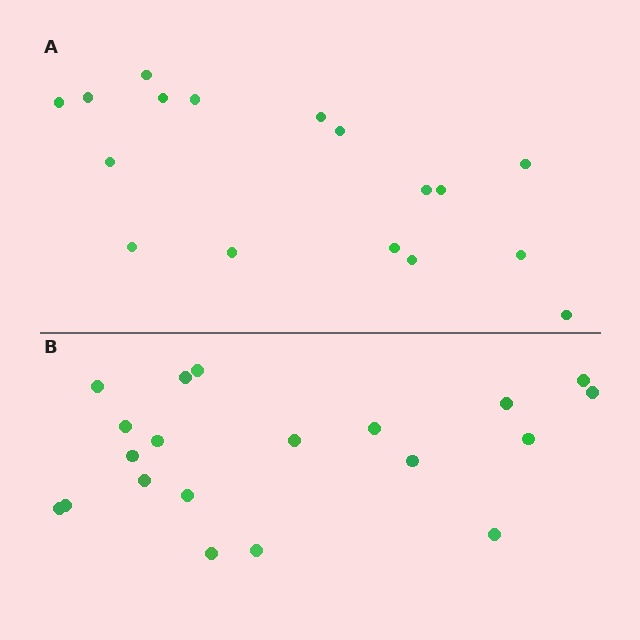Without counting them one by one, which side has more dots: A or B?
Region B (the bottom region) has more dots.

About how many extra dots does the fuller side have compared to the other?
Region B has just a few more — roughly 2 or 3 more dots than region A.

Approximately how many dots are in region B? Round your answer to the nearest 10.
About 20 dots.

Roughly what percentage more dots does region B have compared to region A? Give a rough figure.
About 20% more.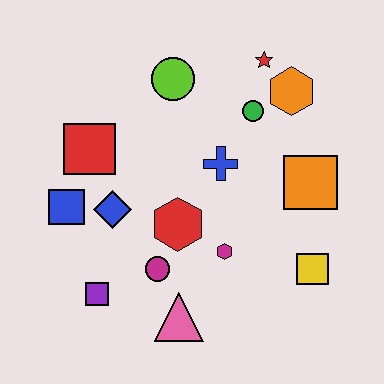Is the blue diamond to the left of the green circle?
Yes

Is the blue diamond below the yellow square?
No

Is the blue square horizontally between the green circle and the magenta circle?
No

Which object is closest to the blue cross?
The green circle is closest to the blue cross.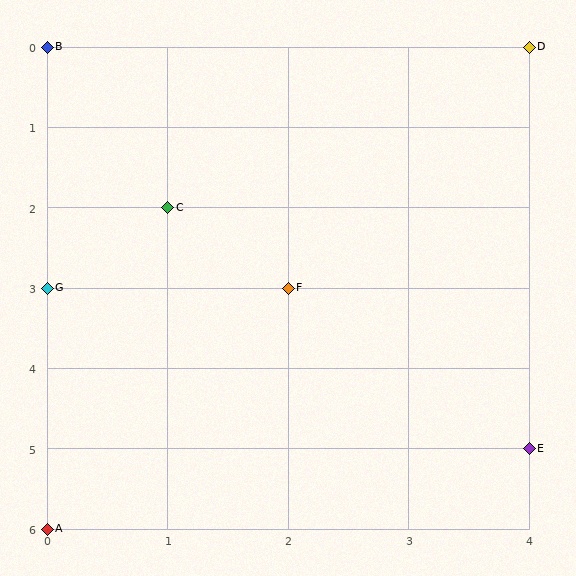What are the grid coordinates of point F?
Point F is at grid coordinates (2, 3).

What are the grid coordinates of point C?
Point C is at grid coordinates (1, 2).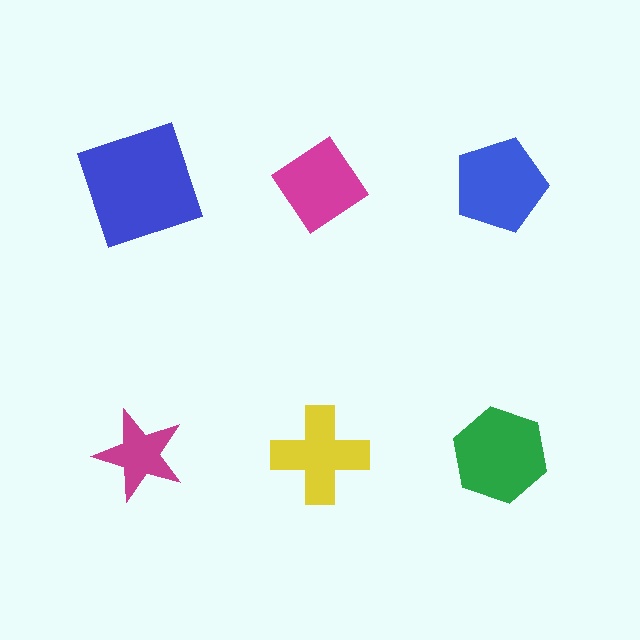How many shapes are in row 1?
3 shapes.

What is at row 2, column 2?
A yellow cross.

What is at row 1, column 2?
A magenta diamond.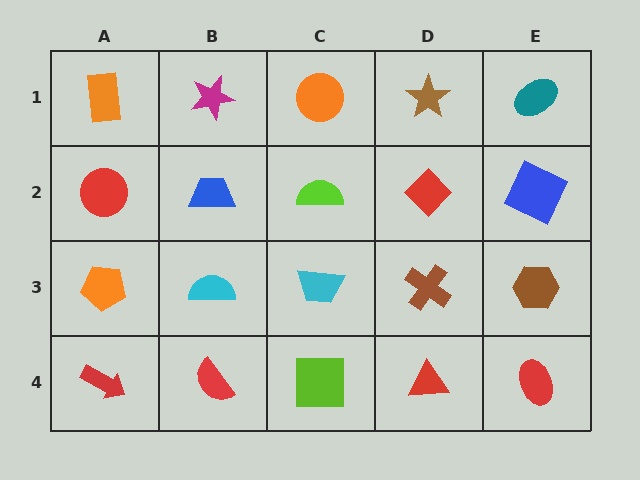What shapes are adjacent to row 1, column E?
A blue square (row 2, column E), a brown star (row 1, column D).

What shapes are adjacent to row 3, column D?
A red diamond (row 2, column D), a red triangle (row 4, column D), a cyan trapezoid (row 3, column C), a brown hexagon (row 3, column E).